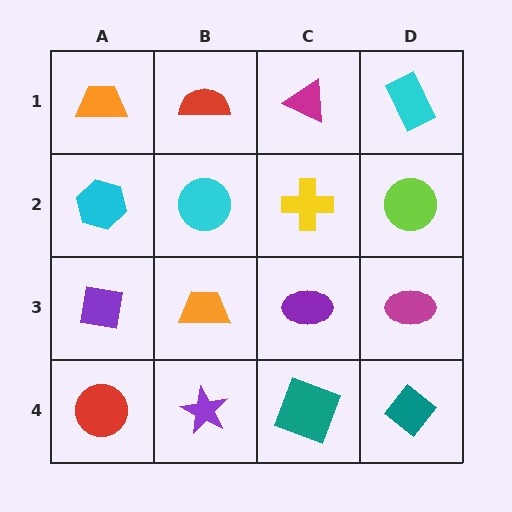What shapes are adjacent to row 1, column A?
A cyan hexagon (row 2, column A), a red semicircle (row 1, column B).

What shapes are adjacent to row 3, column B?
A cyan circle (row 2, column B), a purple star (row 4, column B), a purple square (row 3, column A), a purple ellipse (row 3, column C).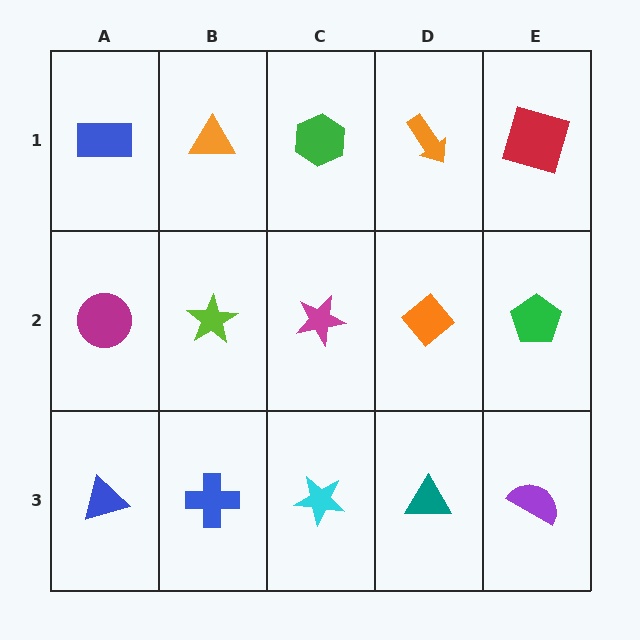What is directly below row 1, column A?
A magenta circle.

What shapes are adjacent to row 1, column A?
A magenta circle (row 2, column A), an orange triangle (row 1, column B).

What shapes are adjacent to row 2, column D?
An orange arrow (row 1, column D), a teal triangle (row 3, column D), a magenta star (row 2, column C), a green pentagon (row 2, column E).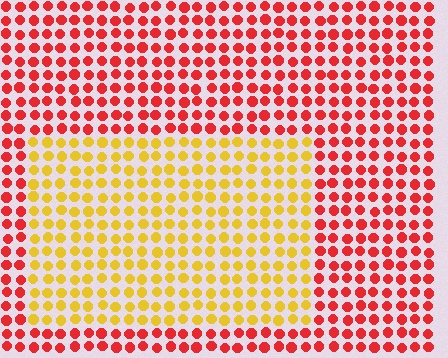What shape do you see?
I see a rectangle.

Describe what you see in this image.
The image is filled with small red elements in a uniform arrangement. A rectangle-shaped region is visible where the elements are tinted to a slightly different hue, forming a subtle color boundary.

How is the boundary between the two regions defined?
The boundary is defined purely by a slight shift in hue (about 52 degrees). Spacing, size, and orientation are identical on both sides.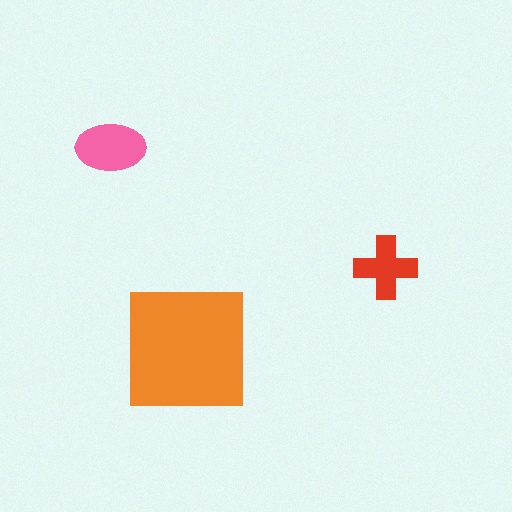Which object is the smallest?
The red cross.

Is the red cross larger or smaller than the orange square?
Smaller.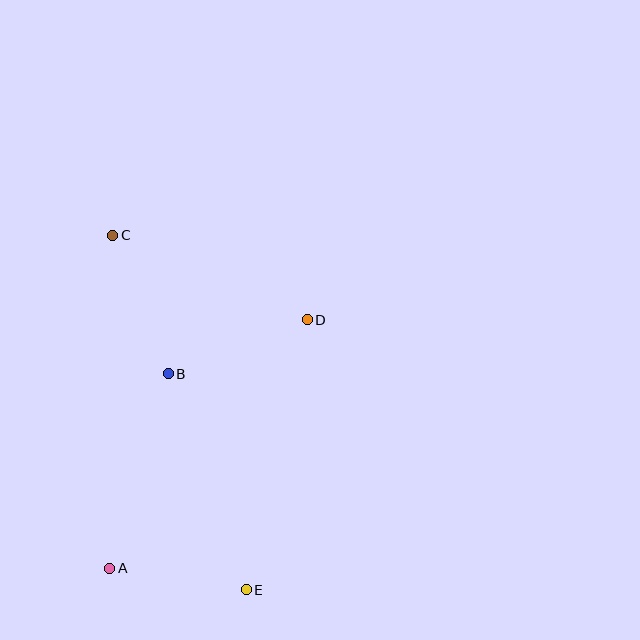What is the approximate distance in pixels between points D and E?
The distance between D and E is approximately 277 pixels.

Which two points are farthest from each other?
Points C and E are farthest from each other.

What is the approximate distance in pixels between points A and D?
The distance between A and D is approximately 318 pixels.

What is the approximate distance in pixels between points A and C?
The distance between A and C is approximately 333 pixels.